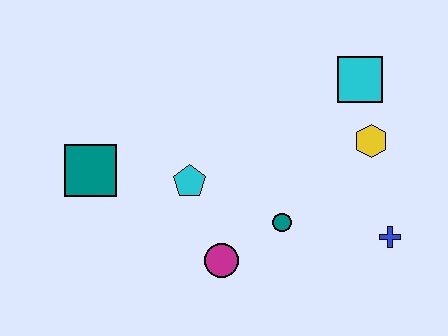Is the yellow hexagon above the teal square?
Yes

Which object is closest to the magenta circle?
The teal circle is closest to the magenta circle.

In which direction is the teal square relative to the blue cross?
The teal square is to the left of the blue cross.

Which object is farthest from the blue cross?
The teal square is farthest from the blue cross.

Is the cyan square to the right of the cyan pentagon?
Yes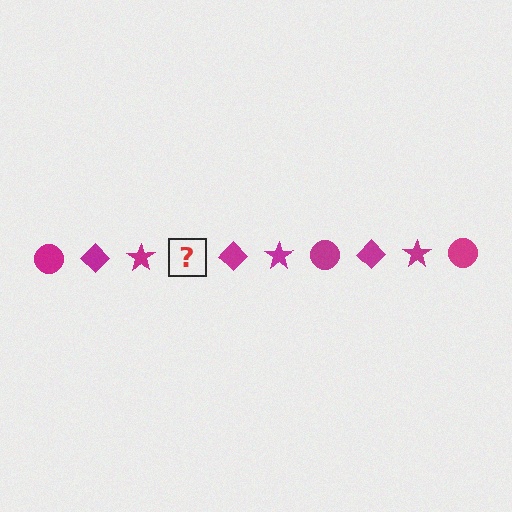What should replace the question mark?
The question mark should be replaced with a magenta circle.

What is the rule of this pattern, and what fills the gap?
The rule is that the pattern cycles through circle, diamond, star shapes in magenta. The gap should be filled with a magenta circle.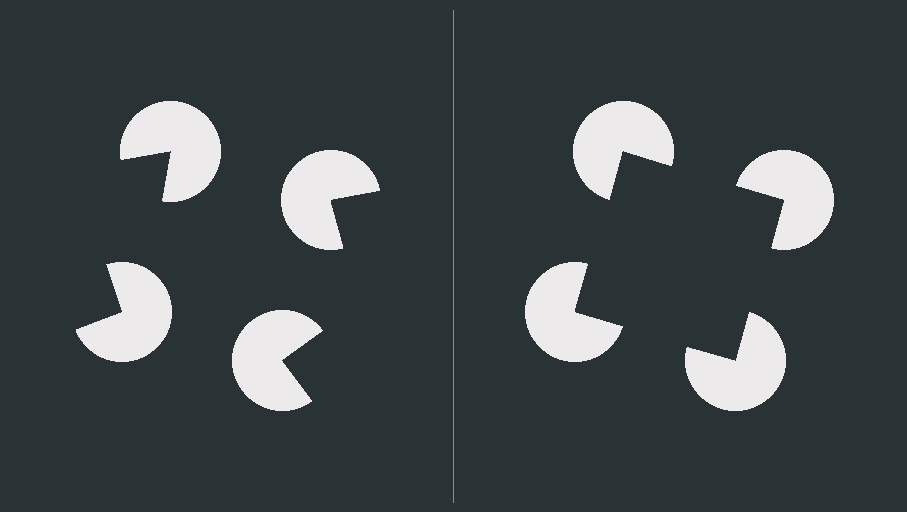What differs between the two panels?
The pac-man discs are positioned identically on both sides; only the wedge orientations differ. On the right they align to a square; on the left they are misaligned.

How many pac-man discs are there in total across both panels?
8 — 4 on each side.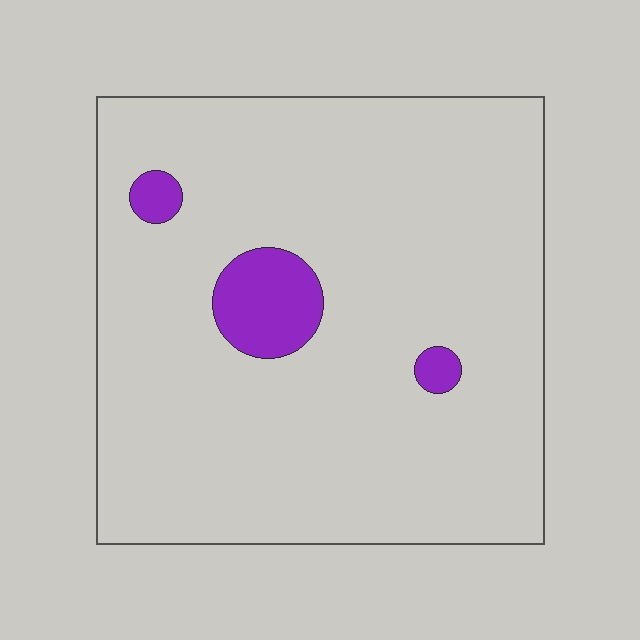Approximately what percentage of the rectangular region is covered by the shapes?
Approximately 5%.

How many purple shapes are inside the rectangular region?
3.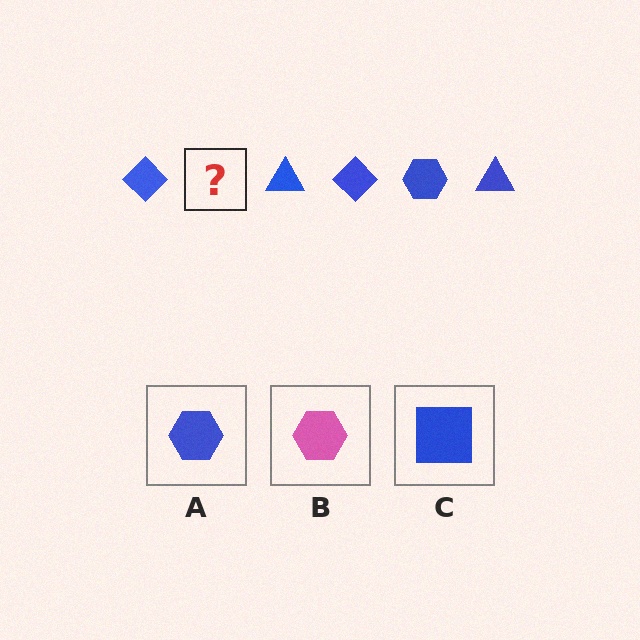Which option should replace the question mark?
Option A.